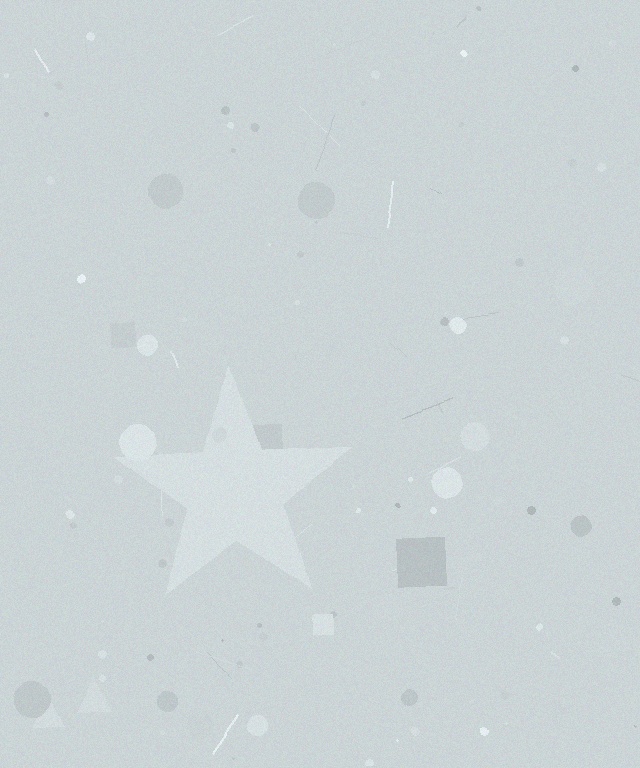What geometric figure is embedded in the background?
A star is embedded in the background.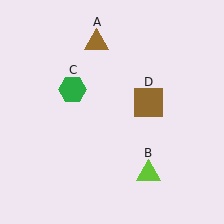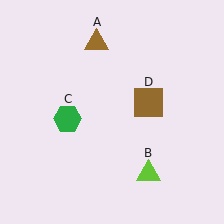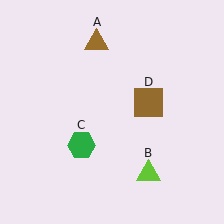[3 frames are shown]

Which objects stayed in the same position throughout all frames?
Brown triangle (object A) and lime triangle (object B) and brown square (object D) remained stationary.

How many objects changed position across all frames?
1 object changed position: green hexagon (object C).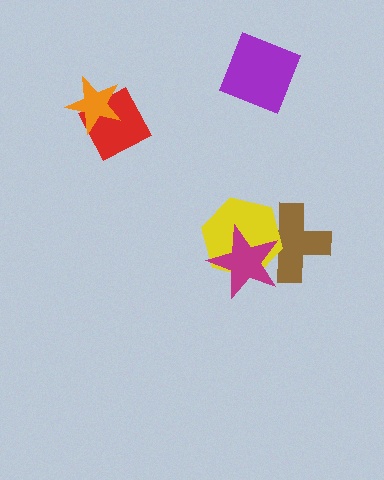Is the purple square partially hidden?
No, no other shape covers it.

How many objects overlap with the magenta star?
2 objects overlap with the magenta star.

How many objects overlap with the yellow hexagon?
2 objects overlap with the yellow hexagon.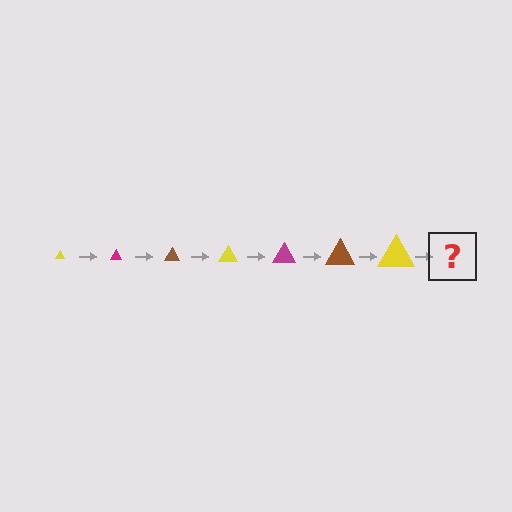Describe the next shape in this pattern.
It should be a magenta triangle, larger than the previous one.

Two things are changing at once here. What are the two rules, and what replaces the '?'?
The two rules are that the triangle grows larger each step and the color cycles through yellow, magenta, and brown. The '?' should be a magenta triangle, larger than the previous one.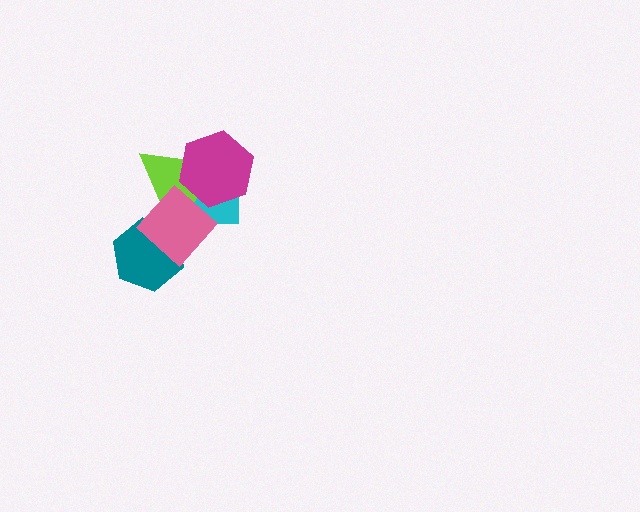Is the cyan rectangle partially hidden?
Yes, it is partially covered by another shape.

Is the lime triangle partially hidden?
Yes, it is partially covered by another shape.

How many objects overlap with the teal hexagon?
1 object overlaps with the teal hexagon.